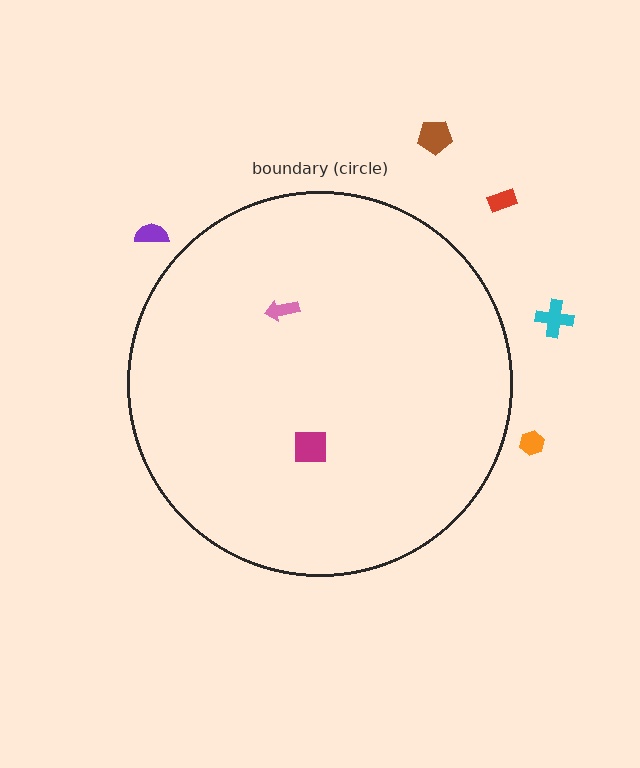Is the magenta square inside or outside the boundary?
Inside.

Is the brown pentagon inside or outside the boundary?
Outside.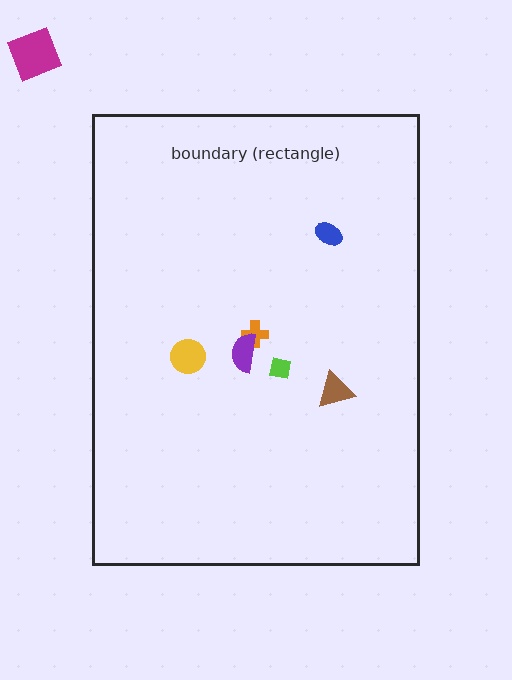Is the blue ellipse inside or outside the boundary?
Inside.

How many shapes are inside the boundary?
6 inside, 1 outside.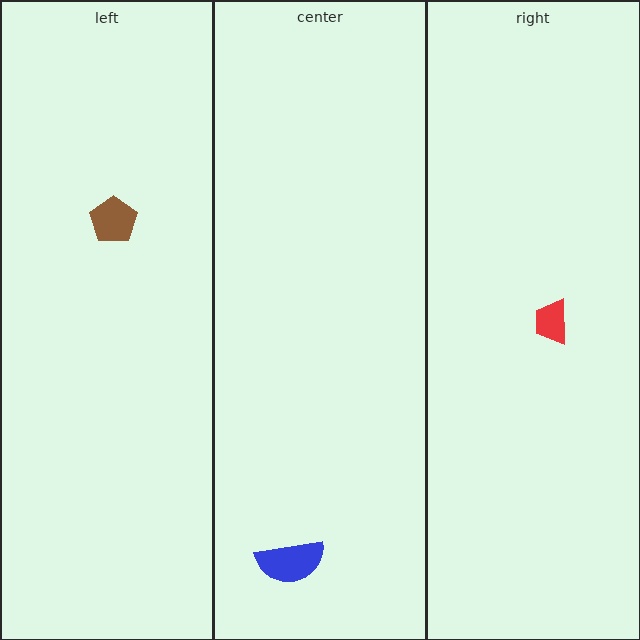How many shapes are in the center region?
1.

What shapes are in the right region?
The red trapezoid.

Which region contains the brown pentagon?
The left region.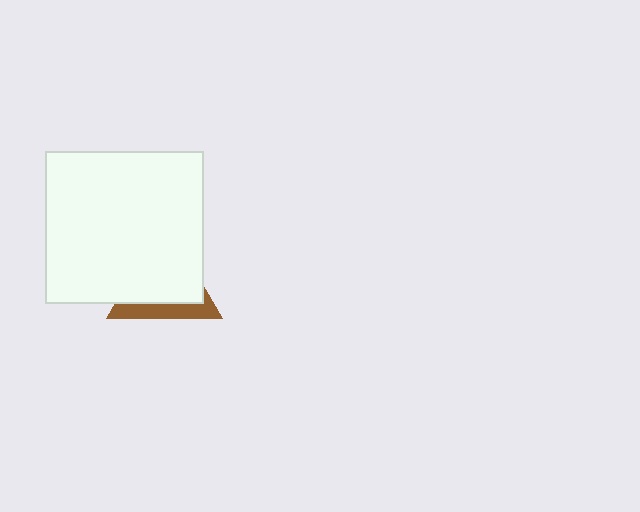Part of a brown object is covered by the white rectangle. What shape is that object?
It is a triangle.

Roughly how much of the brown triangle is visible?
A small part of it is visible (roughly 31%).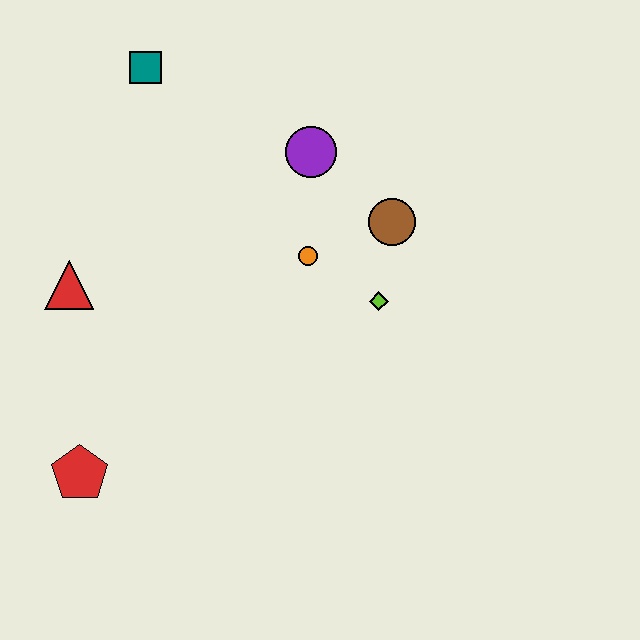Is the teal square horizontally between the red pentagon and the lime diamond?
Yes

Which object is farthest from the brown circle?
The red pentagon is farthest from the brown circle.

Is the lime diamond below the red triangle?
Yes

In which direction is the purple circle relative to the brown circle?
The purple circle is to the left of the brown circle.